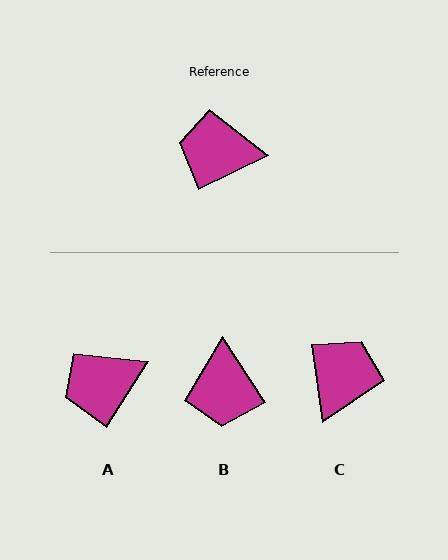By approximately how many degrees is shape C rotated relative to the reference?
Approximately 108 degrees clockwise.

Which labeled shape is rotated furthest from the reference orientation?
C, about 108 degrees away.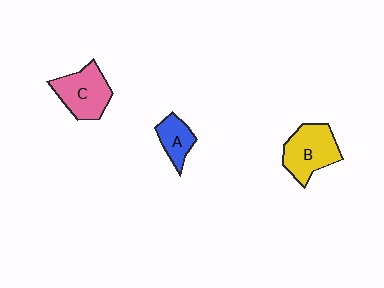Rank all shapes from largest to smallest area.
From largest to smallest: B (yellow), C (pink), A (blue).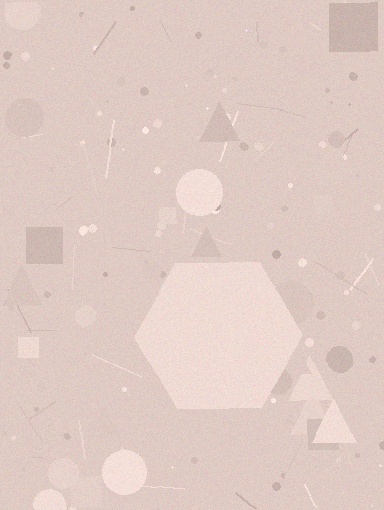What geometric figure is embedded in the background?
A hexagon is embedded in the background.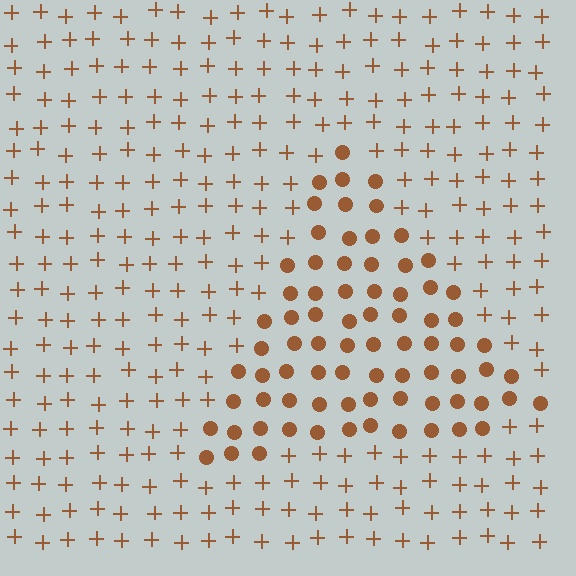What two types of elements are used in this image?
The image uses circles inside the triangle region and plus signs outside it.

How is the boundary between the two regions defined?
The boundary is defined by a change in element shape: circles inside vs. plus signs outside. All elements share the same color and spacing.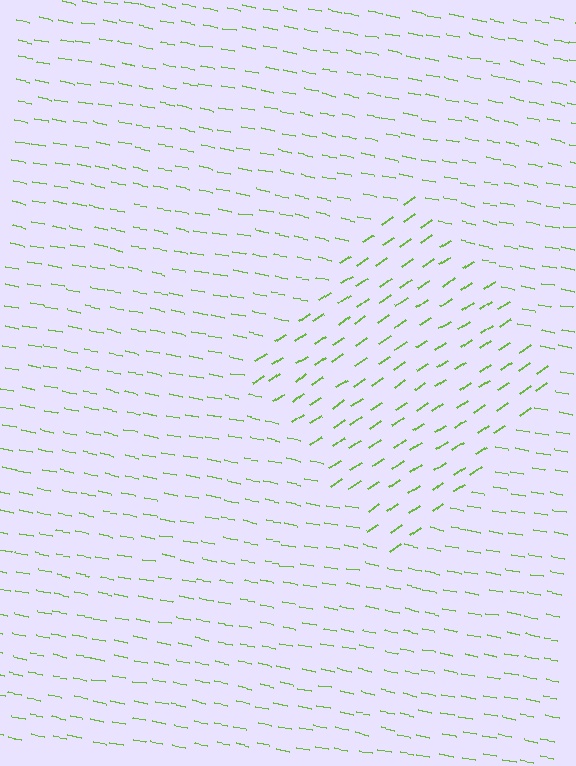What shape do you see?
I see a diamond.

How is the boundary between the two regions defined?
The boundary is defined purely by a change in line orientation (approximately 45 degrees difference). All lines are the same color and thickness.